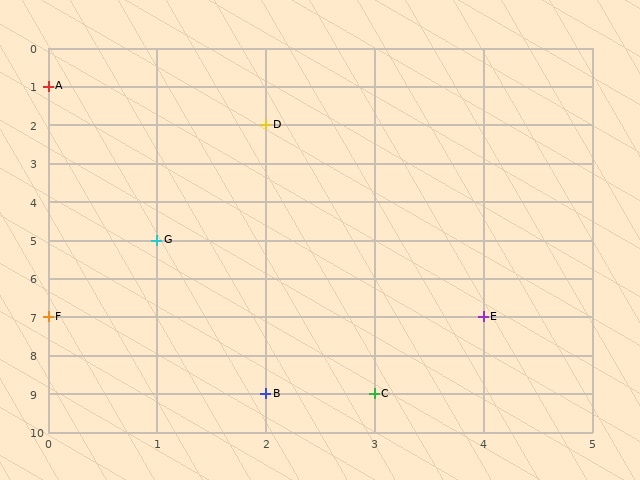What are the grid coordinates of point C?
Point C is at grid coordinates (3, 9).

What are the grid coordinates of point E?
Point E is at grid coordinates (4, 7).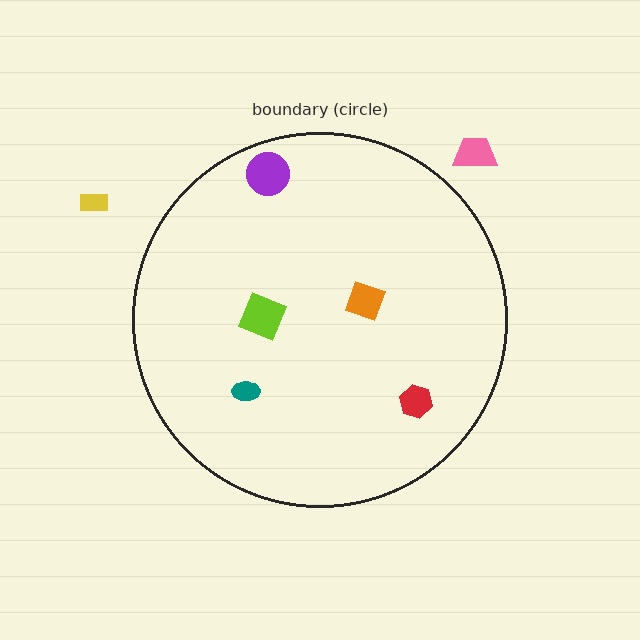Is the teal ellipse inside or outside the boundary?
Inside.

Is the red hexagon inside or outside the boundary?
Inside.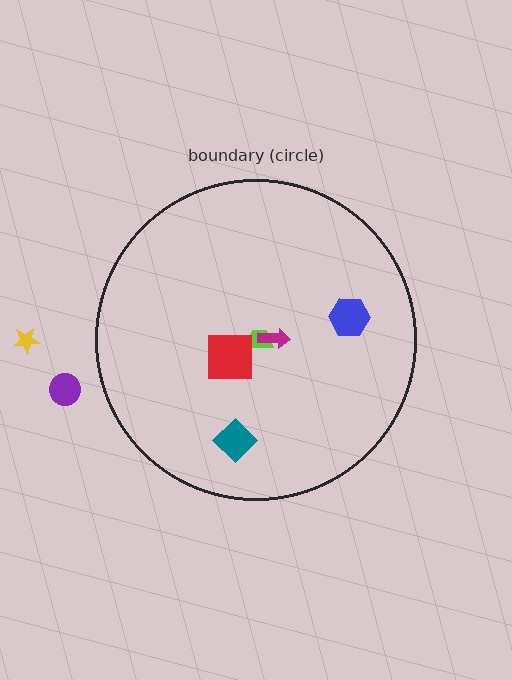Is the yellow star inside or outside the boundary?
Outside.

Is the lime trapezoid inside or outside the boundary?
Inside.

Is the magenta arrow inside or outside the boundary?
Inside.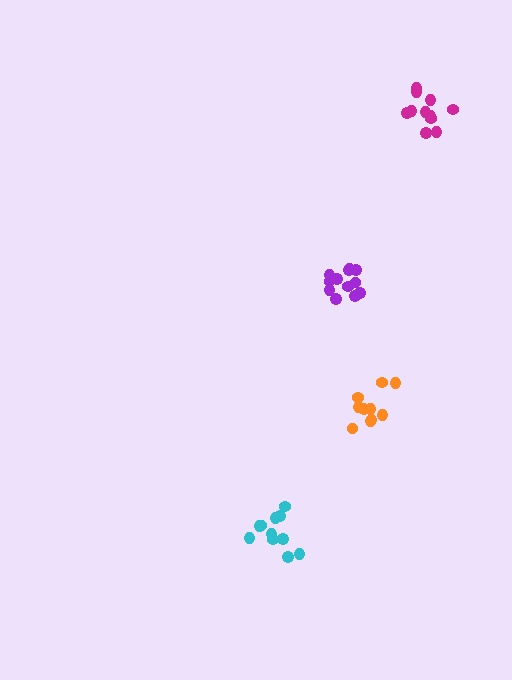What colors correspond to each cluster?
The clusters are colored: orange, magenta, purple, cyan.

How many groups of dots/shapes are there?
There are 4 groups.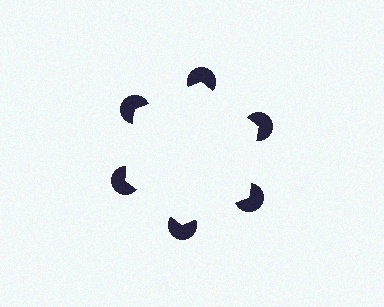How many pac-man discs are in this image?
There are 6 — one at each vertex of the illusory hexagon.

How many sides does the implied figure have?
6 sides.